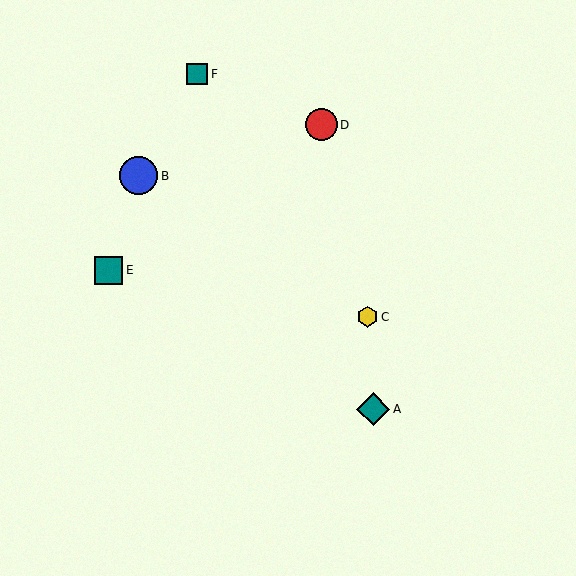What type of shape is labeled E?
Shape E is a teal square.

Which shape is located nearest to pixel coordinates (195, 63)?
The teal square (labeled F) at (197, 74) is nearest to that location.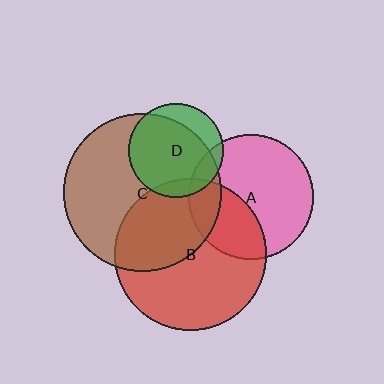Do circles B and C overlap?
Yes.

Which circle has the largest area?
Circle C (brown).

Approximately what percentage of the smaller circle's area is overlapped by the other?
Approximately 40%.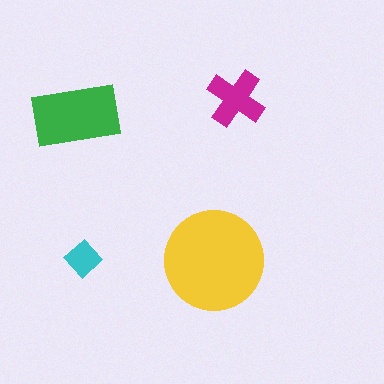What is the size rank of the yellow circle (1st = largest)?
1st.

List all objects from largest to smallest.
The yellow circle, the green rectangle, the magenta cross, the cyan diamond.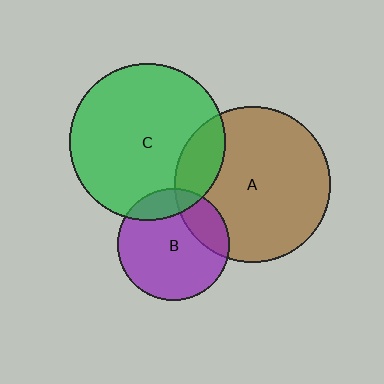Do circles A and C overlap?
Yes.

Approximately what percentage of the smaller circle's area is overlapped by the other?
Approximately 15%.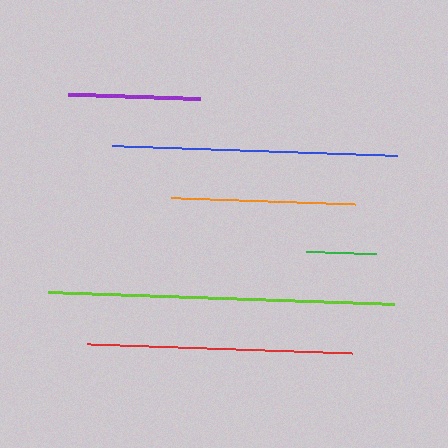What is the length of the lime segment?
The lime segment is approximately 347 pixels long.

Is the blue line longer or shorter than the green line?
The blue line is longer than the green line.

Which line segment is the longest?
The lime line is the longest at approximately 347 pixels.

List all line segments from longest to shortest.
From longest to shortest: lime, blue, red, orange, purple, green.